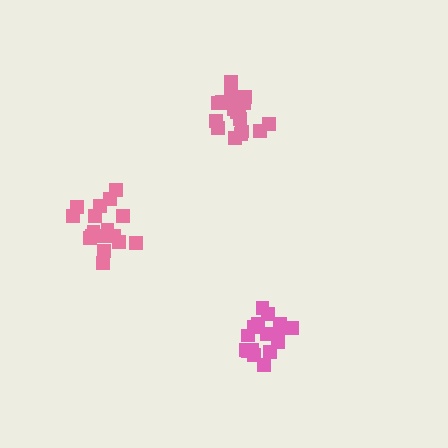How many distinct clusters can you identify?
There are 3 distinct clusters.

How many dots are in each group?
Group 1: 19 dots, Group 2: 18 dots, Group 3: 17 dots (54 total).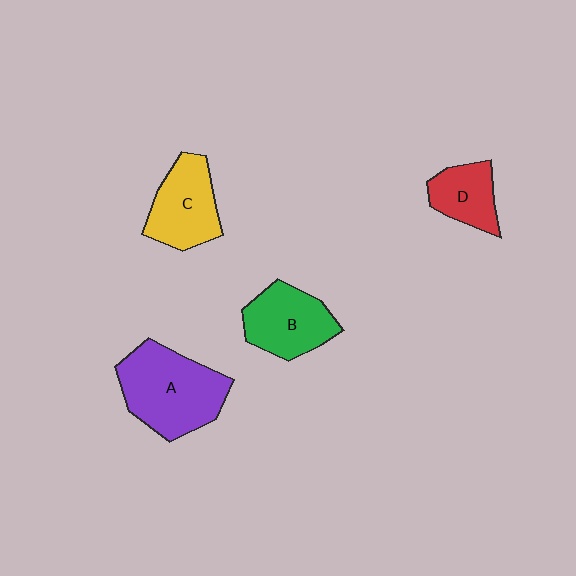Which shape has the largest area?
Shape A (purple).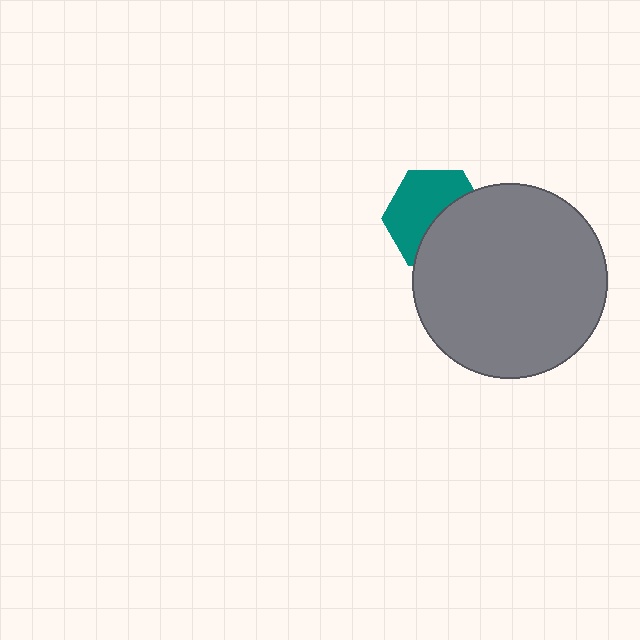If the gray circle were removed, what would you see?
You would see the complete teal hexagon.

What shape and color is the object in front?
The object in front is a gray circle.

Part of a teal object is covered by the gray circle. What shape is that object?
It is a hexagon.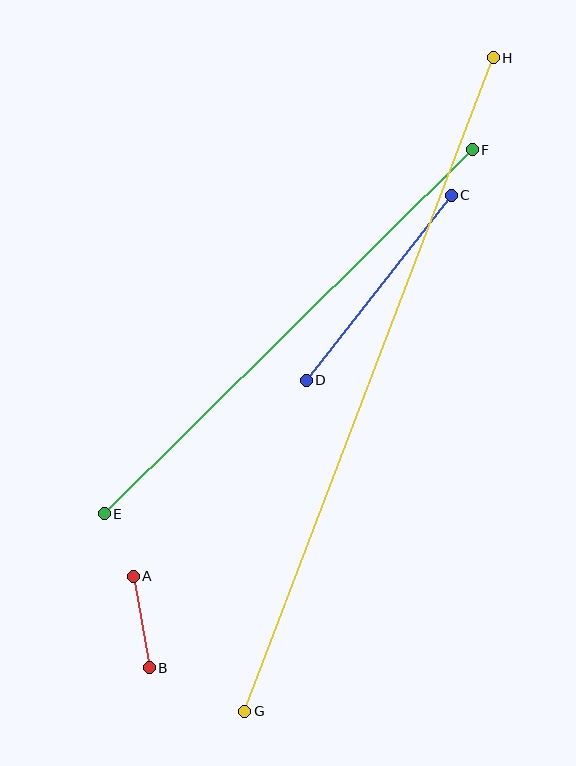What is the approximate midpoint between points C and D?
The midpoint is at approximately (379, 288) pixels.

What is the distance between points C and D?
The distance is approximately 235 pixels.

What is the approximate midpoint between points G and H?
The midpoint is at approximately (369, 385) pixels.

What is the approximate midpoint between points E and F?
The midpoint is at approximately (288, 332) pixels.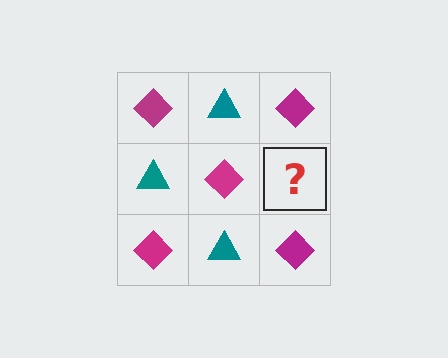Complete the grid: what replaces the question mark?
The question mark should be replaced with a teal triangle.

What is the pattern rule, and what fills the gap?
The rule is that it alternates magenta diamond and teal triangle in a checkerboard pattern. The gap should be filled with a teal triangle.